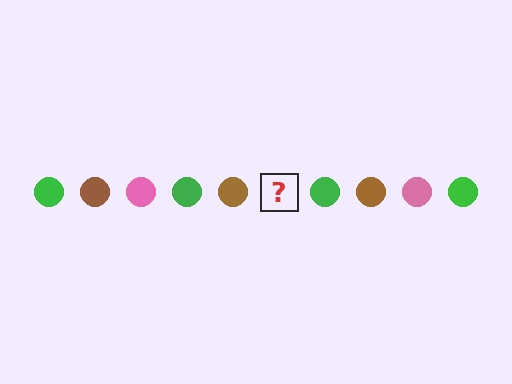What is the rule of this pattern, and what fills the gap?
The rule is that the pattern cycles through green, brown, pink circles. The gap should be filled with a pink circle.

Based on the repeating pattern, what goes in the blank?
The blank should be a pink circle.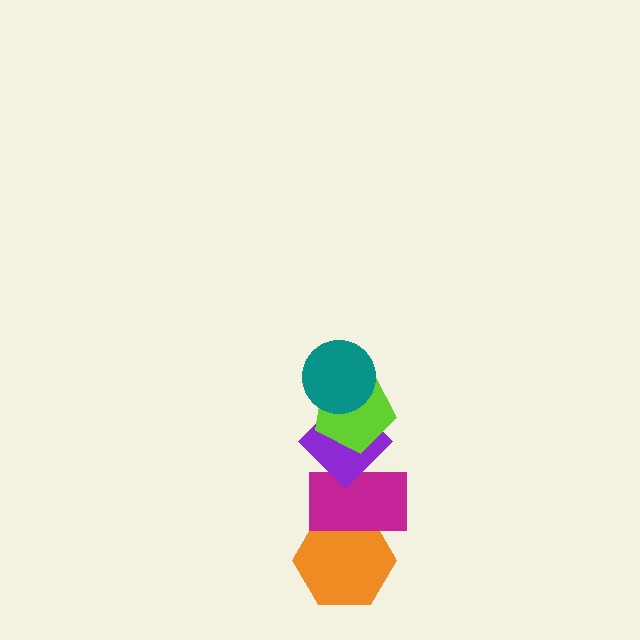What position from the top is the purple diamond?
The purple diamond is 3rd from the top.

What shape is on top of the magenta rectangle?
The purple diamond is on top of the magenta rectangle.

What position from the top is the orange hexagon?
The orange hexagon is 5th from the top.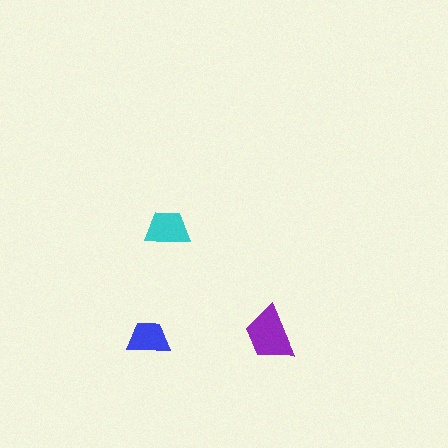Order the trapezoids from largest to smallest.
the purple one, the cyan one, the blue one.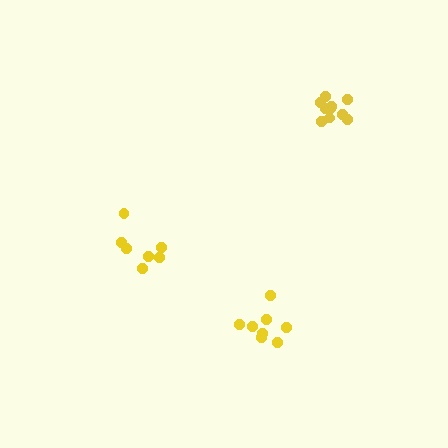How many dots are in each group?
Group 1: 7 dots, Group 2: 11 dots, Group 3: 8 dots (26 total).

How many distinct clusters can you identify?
There are 3 distinct clusters.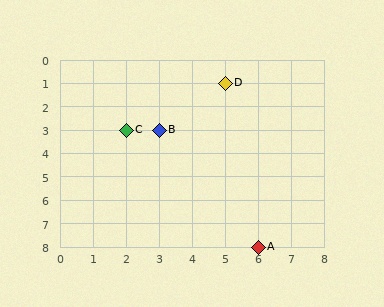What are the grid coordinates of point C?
Point C is at grid coordinates (2, 3).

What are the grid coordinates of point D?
Point D is at grid coordinates (5, 1).